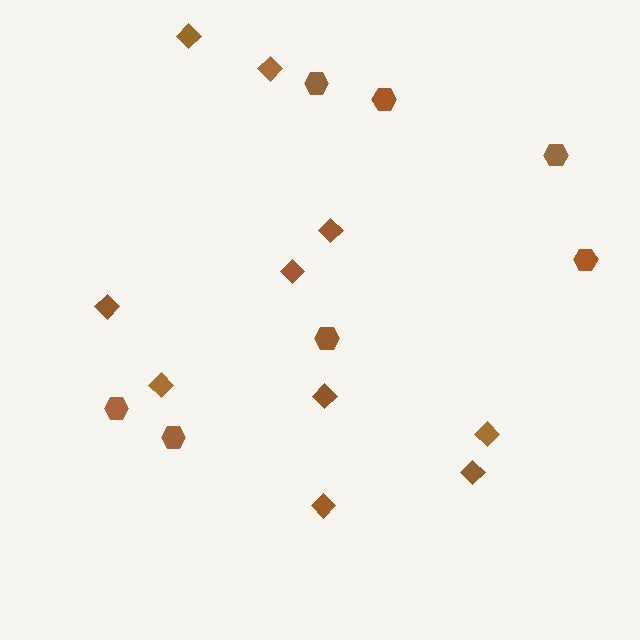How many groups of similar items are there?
There are 2 groups: one group of diamonds (10) and one group of hexagons (7).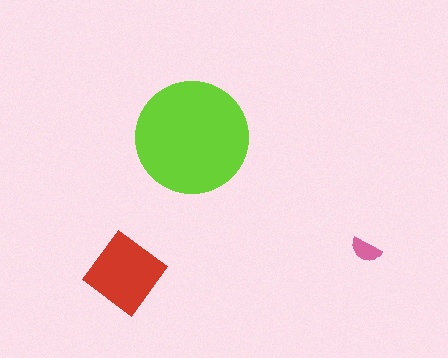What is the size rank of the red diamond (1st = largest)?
2nd.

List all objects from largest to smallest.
The lime circle, the red diamond, the pink semicircle.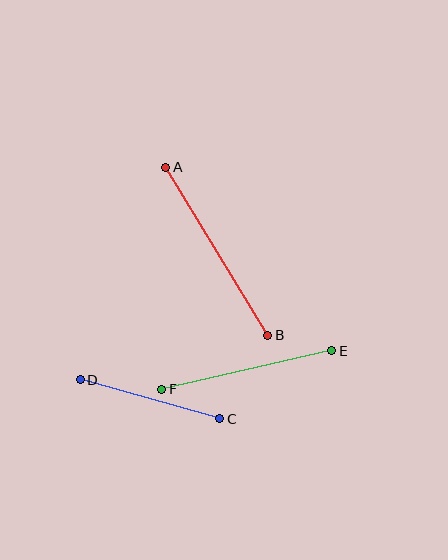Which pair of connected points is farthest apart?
Points A and B are farthest apart.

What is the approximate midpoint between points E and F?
The midpoint is at approximately (247, 370) pixels.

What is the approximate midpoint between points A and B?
The midpoint is at approximately (217, 251) pixels.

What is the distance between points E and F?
The distance is approximately 175 pixels.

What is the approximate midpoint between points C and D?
The midpoint is at approximately (150, 399) pixels.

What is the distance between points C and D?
The distance is approximately 145 pixels.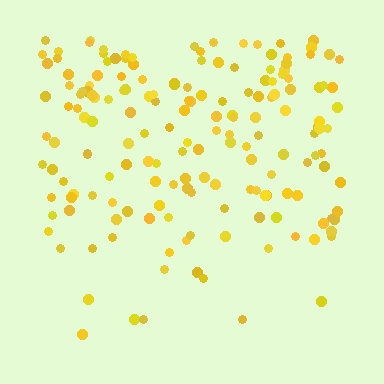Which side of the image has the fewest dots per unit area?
The bottom.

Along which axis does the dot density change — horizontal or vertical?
Vertical.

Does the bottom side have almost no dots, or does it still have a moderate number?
Still a moderate number, just noticeably fewer than the top.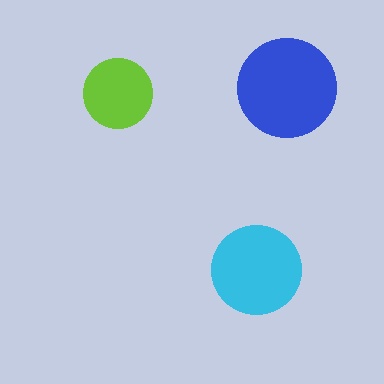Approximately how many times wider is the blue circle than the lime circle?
About 1.5 times wider.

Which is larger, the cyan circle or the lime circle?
The cyan one.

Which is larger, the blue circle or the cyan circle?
The blue one.